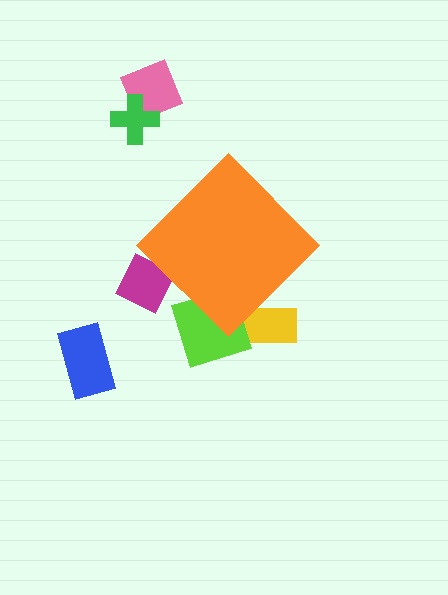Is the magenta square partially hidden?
Yes, the magenta square is partially hidden behind the orange diamond.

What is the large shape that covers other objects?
An orange diamond.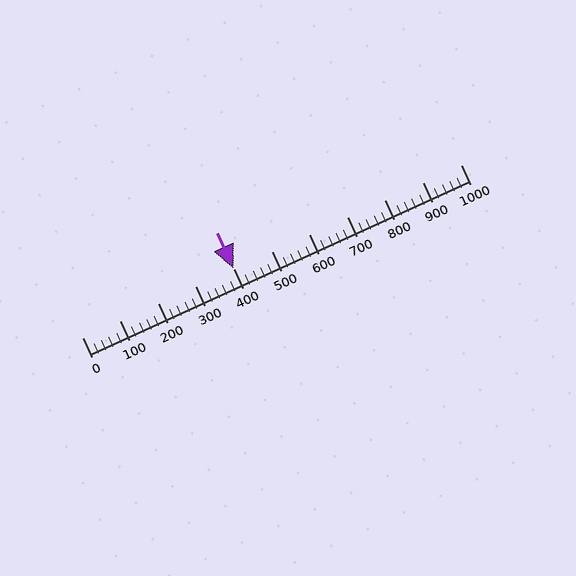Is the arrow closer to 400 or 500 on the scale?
The arrow is closer to 400.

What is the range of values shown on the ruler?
The ruler shows values from 0 to 1000.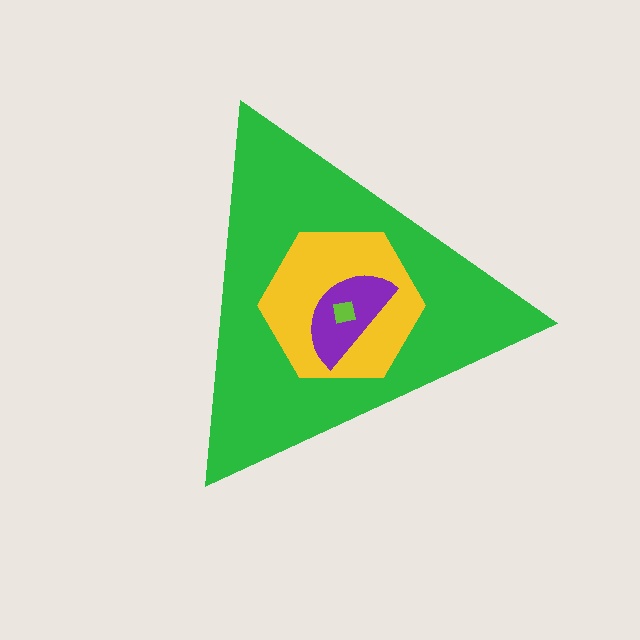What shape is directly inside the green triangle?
The yellow hexagon.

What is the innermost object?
The lime square.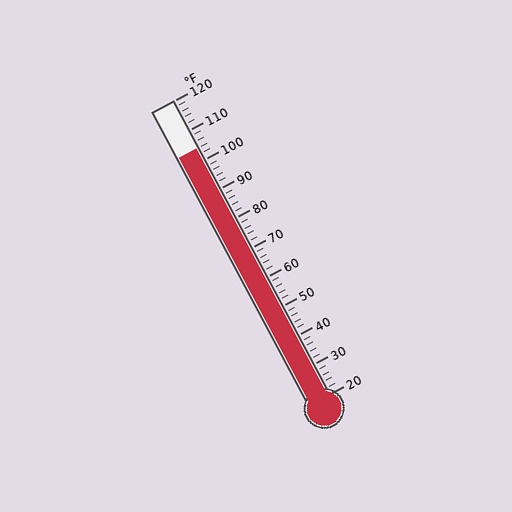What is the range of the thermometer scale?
The thermometer scale ranges from 20°F to 120°F.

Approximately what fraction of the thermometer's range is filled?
The thermometer is filled to approximately 85% of its range.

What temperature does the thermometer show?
The thermometer shows approximately 104°F.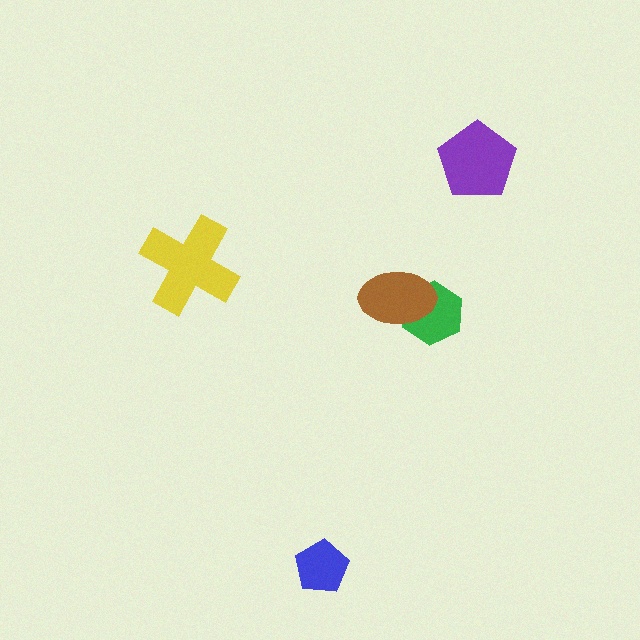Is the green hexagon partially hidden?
Yes, it is partially covered by another shape.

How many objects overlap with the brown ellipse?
1 object overlaps with the brown ellipse.